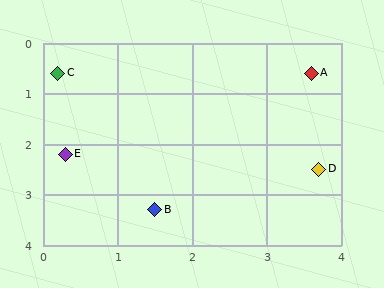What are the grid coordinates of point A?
Point A is at approximately (3.6, 0.6).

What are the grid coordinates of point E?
Point E is at approximately (0.3, 2.2).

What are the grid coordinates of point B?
Point B is at approximately (1.5, 3.3).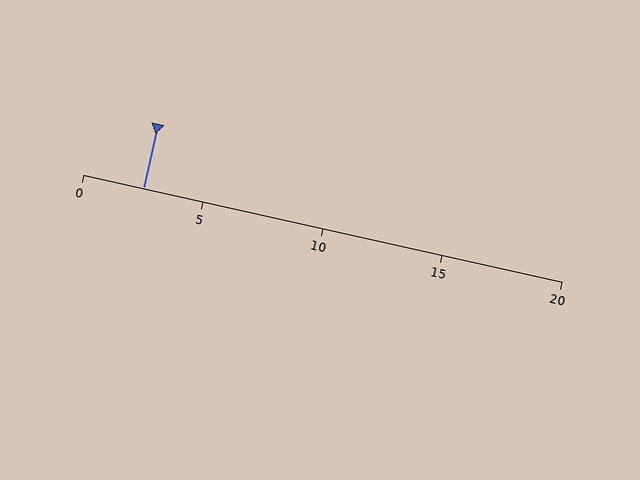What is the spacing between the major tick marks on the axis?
The major ticks are spaced 5 apart.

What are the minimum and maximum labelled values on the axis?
The axis runs from 0 to 20.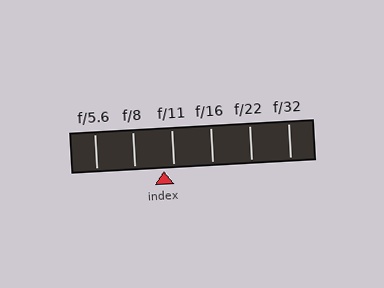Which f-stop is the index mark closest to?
The index mark is closest to f/11.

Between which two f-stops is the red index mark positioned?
The index mark is between f/8 and f/11.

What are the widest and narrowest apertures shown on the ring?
The widest aperture shown is f/5.6 and the narrowest is f/32.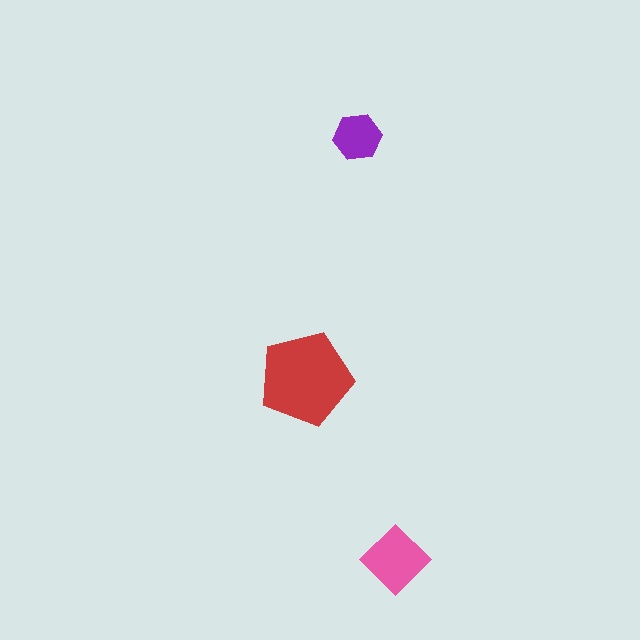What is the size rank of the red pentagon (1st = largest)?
1st.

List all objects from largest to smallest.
The red pentagon, the pink diamond, the purple hexagon.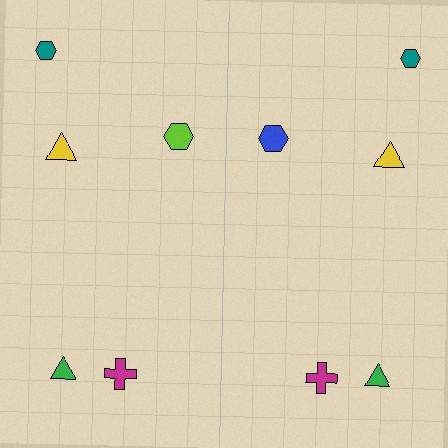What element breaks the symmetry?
The blue hexagon on the right side breaks the symmetry — its mirror counterpart is lime.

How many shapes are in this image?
There are 10 shapes in this image.